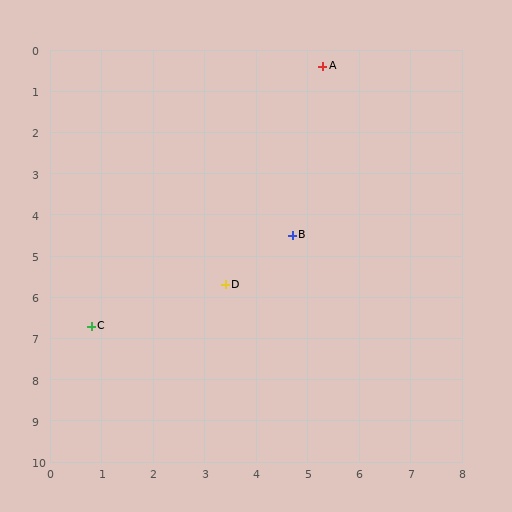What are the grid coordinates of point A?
Point A is at approximately (5.3, 0.4).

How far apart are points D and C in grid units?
Points D and C are about 2.8 grid units apart.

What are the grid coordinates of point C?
Point C is at approximately (0.8, 6.7).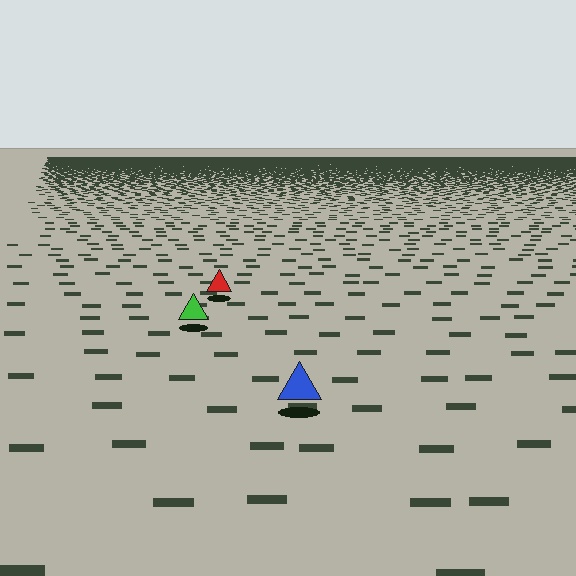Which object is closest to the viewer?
The blue triangle is closest. The texture marks near it are larger and more spread out.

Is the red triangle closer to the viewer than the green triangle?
No. The green triangle is closer — you can tell from the texture gradient: the ground texture is coarser near it.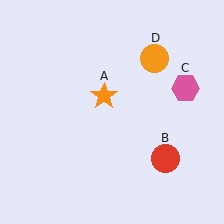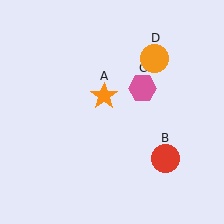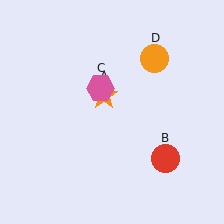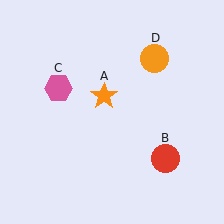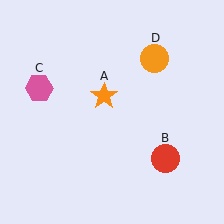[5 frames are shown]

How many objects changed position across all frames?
1 object changed position: pink hexagon (object C).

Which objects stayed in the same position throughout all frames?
Orange star (object A) and red circle (object B) and orange circle (object D) remained stationary.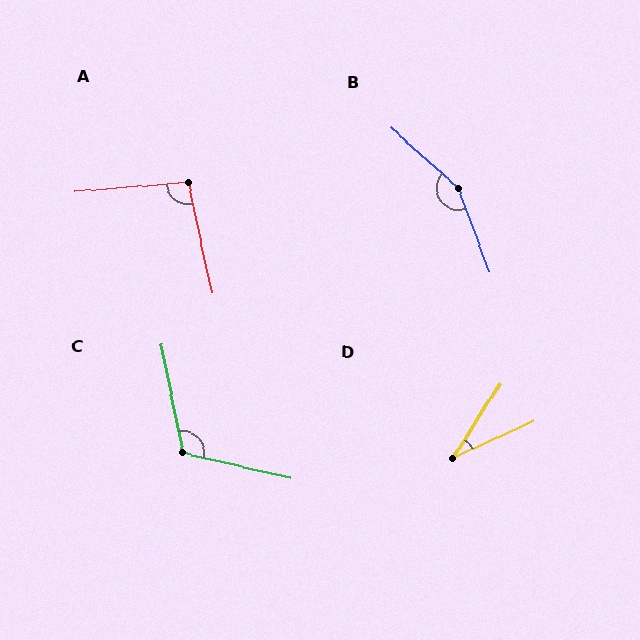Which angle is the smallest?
D, at approximately 32 degrees.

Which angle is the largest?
B, at approximately 152 degrees.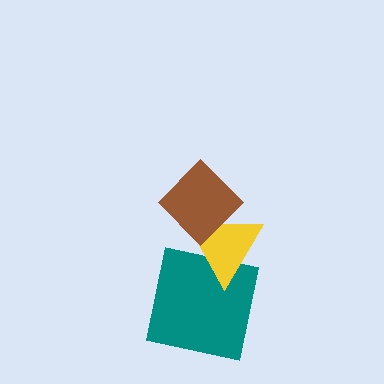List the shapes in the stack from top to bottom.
From top to bottom: the brown diamond, the yellow triangle, the teal square.